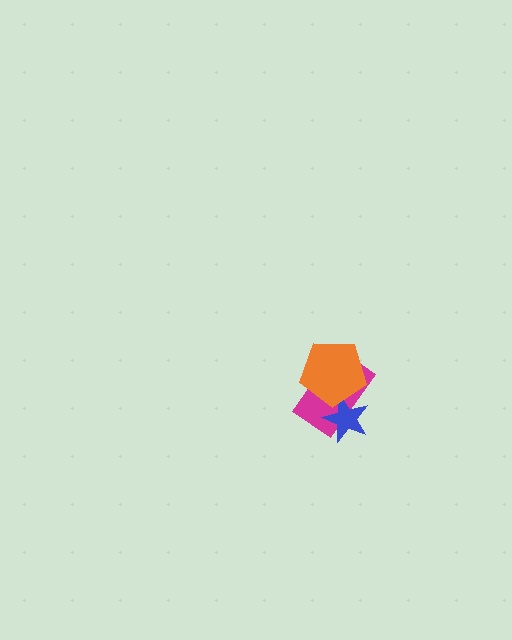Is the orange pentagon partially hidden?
No, no other shape covers it.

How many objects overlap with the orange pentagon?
2 objects overlap with the orange pentagon.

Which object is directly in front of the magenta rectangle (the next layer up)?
The blue star is directly in front of the magenta rectangle.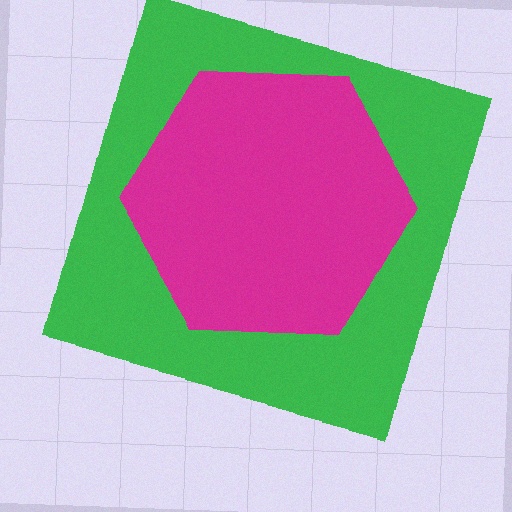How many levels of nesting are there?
2.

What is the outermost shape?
The green square.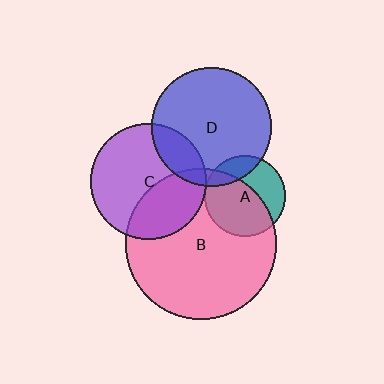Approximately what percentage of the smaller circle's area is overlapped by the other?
Approximately 35%.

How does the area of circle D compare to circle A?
Approximately 2.2 times.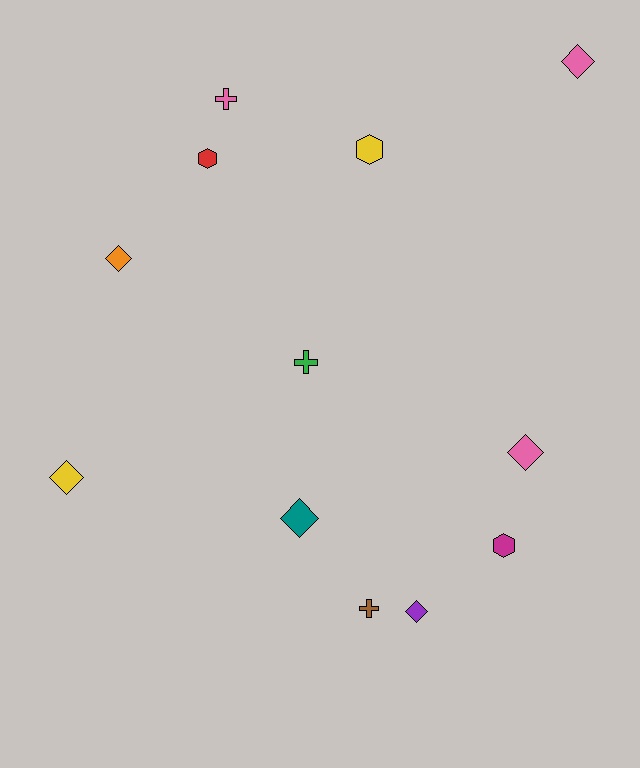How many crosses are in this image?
There are 3 crosses.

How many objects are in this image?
There are 12 objects.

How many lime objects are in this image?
There are no lime objects.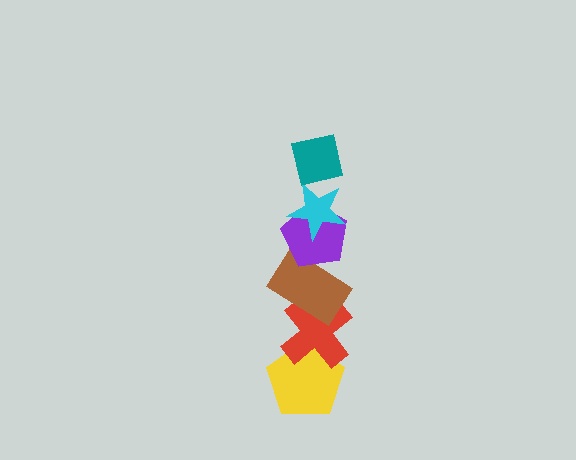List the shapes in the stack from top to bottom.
From top to bottom: the teal square, the cyan star, the purple pentagon, the brown rectangle, the red cross, the yellow pentagon.